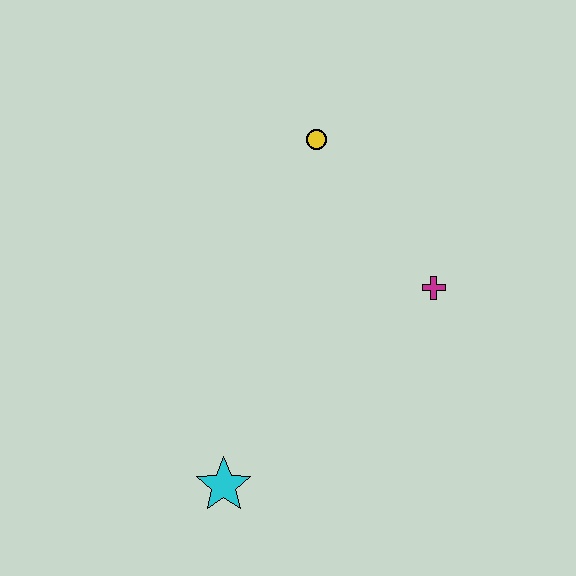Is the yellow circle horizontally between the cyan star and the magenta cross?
Yes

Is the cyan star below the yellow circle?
Yes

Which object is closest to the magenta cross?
The yellow circle is closest to the magenta cross.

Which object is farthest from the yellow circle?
The cyan star is farthest from the yellow circle.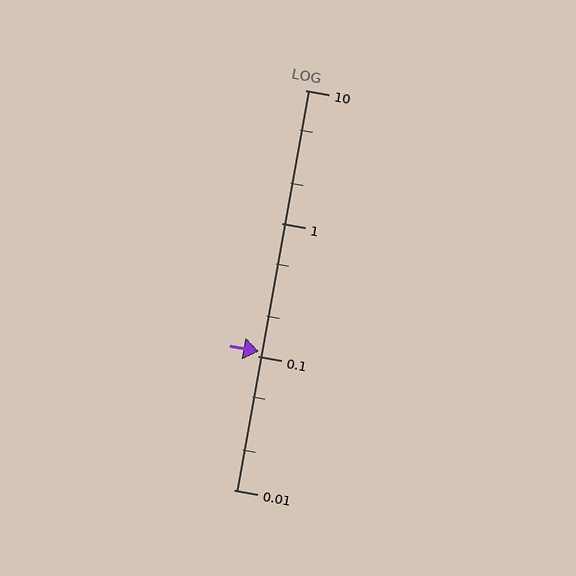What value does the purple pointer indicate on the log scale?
The pointer indicates approximately 0.11.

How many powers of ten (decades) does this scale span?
The scale spans 3 decades, from 0.01 to 10.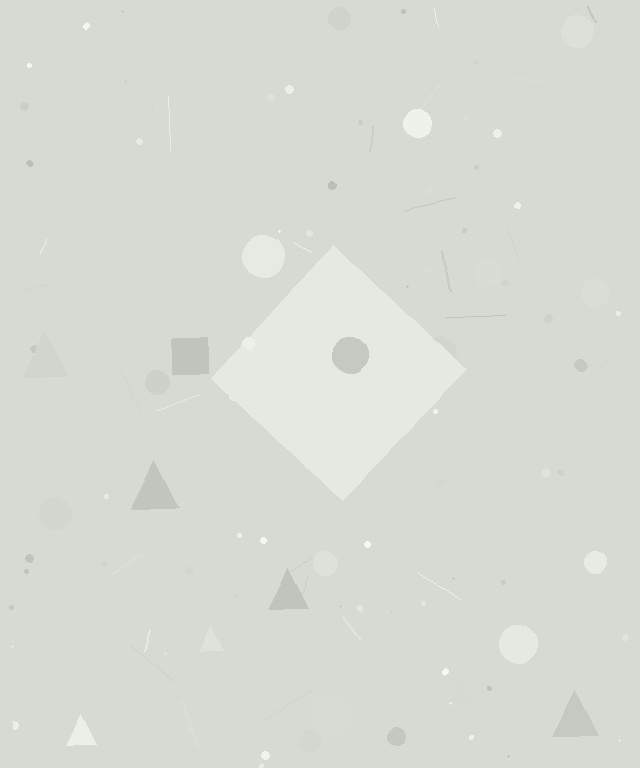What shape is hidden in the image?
A diamond is hidden in the image.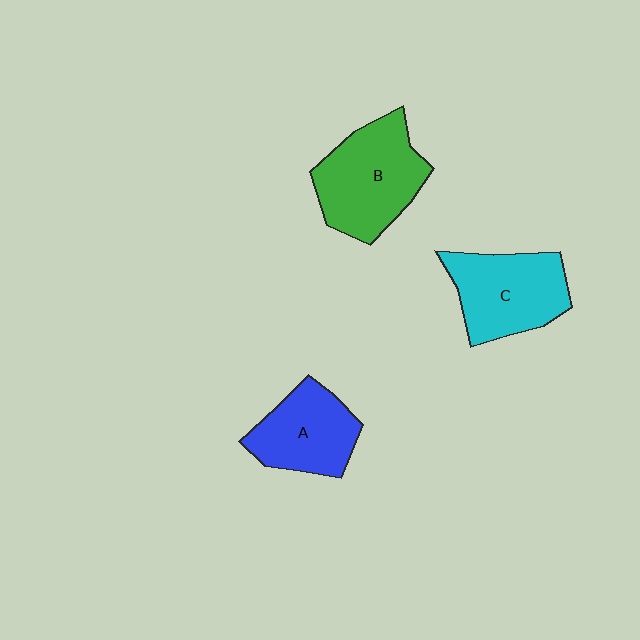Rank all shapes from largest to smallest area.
From largest to smallest: B (green), C (cyan), A (blue).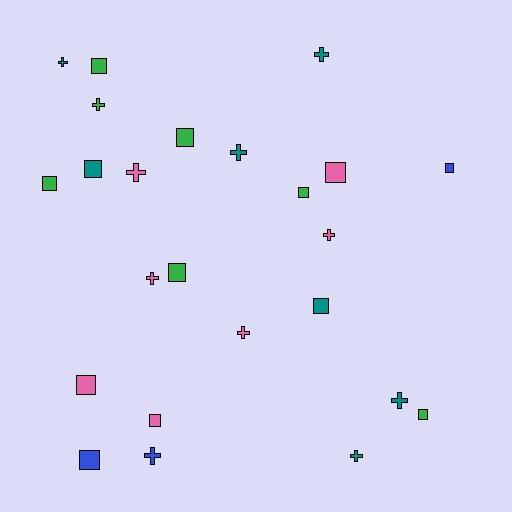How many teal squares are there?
There are 2 teal squares.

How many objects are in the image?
There are 24 objects.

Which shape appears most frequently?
Square, with 13 objects.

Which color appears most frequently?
Teal, with 7 objects.